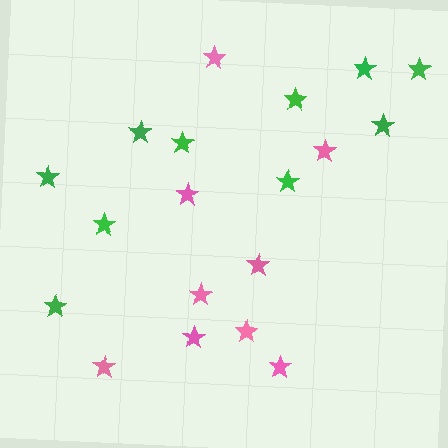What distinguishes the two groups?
There are 2 groups: one group of green stars (10) and one group of pink stars (9).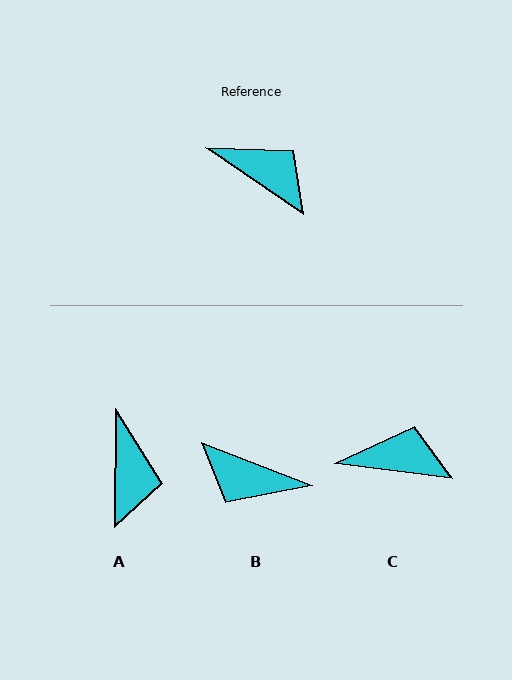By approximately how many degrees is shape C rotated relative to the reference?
Approximately 27 degrees counter-clockwise.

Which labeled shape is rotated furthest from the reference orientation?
B, about 167 degrees away.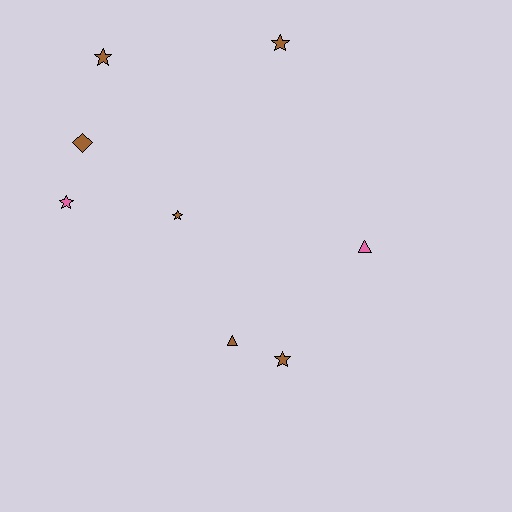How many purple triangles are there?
There are no purple triangles.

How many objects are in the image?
There are 8 objects.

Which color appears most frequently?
Brown, with 6 objects.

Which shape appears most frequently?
Star, with 5 objects.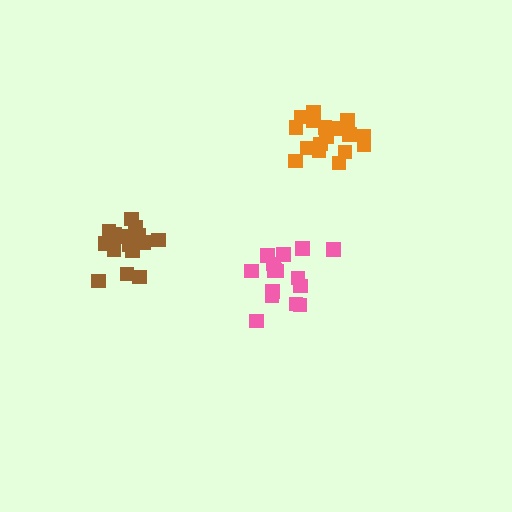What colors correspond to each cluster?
The clusters are colored: orange, pink, brown.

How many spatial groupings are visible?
There are 3 spatial groupings.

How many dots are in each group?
Group 1: 17 dots, Group 2: 15 dots, Group 3: 16 dots (48 total).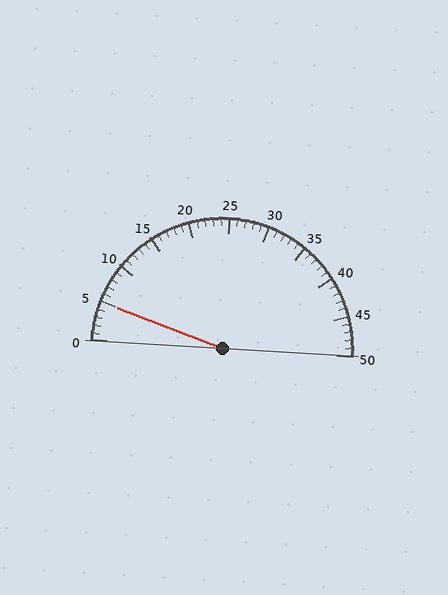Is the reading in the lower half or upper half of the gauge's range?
The reading is in the lower half of the range (0 to 50).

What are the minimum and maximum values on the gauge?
The gauge ranges from 0 to 50.